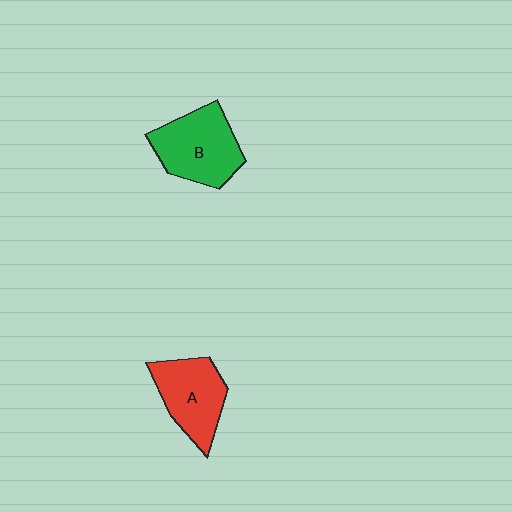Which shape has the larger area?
Shape B (green).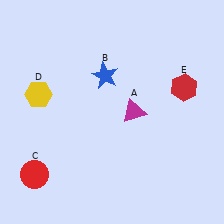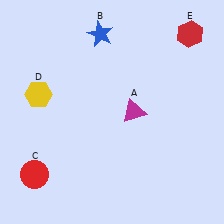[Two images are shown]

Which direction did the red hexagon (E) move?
The red hexagon (E) moved up.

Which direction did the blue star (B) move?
The blue star (B) moved up.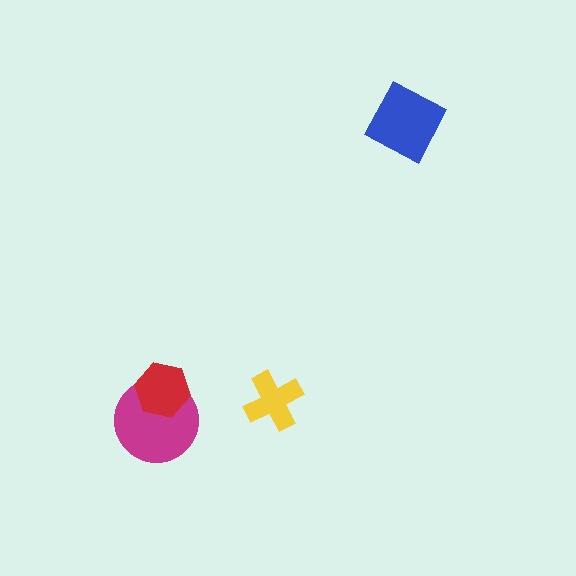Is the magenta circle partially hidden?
Yes, it is partially covered by another shape.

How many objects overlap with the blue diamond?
0 objects overlap with the blue diamond.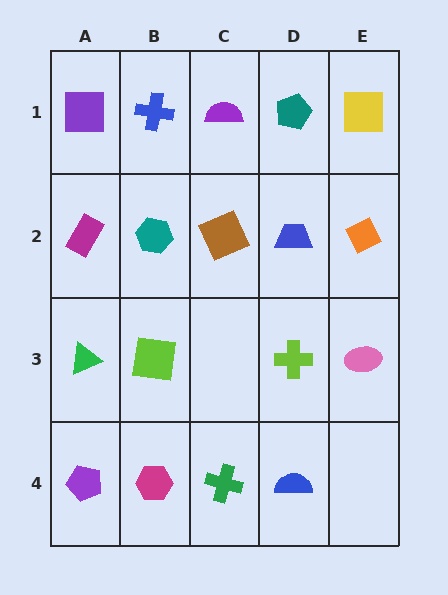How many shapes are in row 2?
5 shapes.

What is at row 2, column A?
A magenta rectangle.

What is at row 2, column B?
A teal hexagon.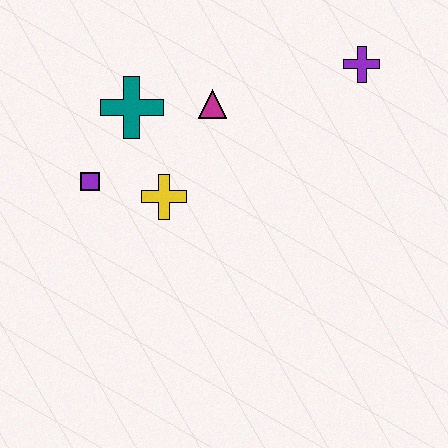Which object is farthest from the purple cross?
The purple square is farthest from the purple cross.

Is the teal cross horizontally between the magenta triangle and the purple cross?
No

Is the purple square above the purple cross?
No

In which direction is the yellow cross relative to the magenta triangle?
The yellow cross is below the magenta triangle.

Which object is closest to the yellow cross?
The purple square is closest to the yellow cross.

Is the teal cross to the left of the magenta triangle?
Yes